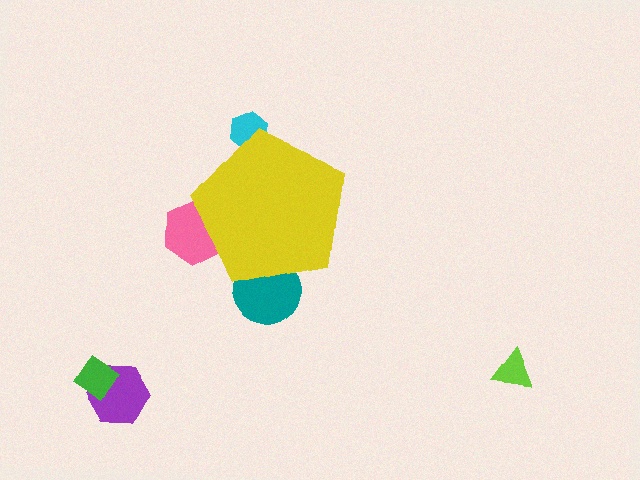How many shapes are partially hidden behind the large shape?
3 shapes are partially hidden.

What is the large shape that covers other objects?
A yellow pentagon.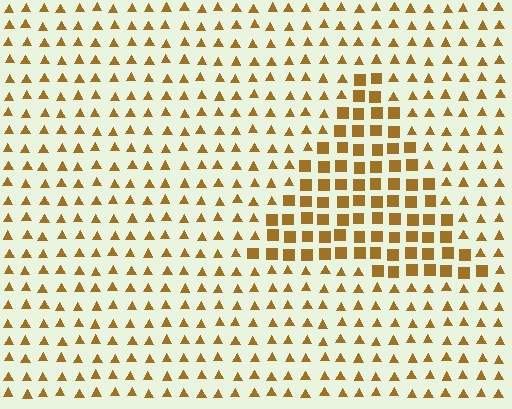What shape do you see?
I see a triangle.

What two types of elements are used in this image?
The image uses squares inside the triangle region and triangles outside it.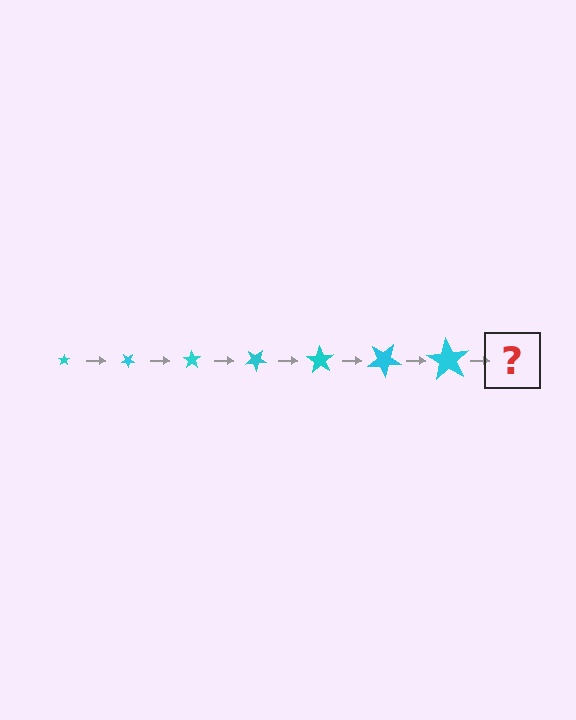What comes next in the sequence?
The next element should be a star, larger than the previous one and rotated 245 degrees from the start.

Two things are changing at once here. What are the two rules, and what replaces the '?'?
The two rules are that the star grows larger each step and it rotates 35 degrees each step. The '?' should be a star, larger than the previous one and rotated 245 degrees from the start.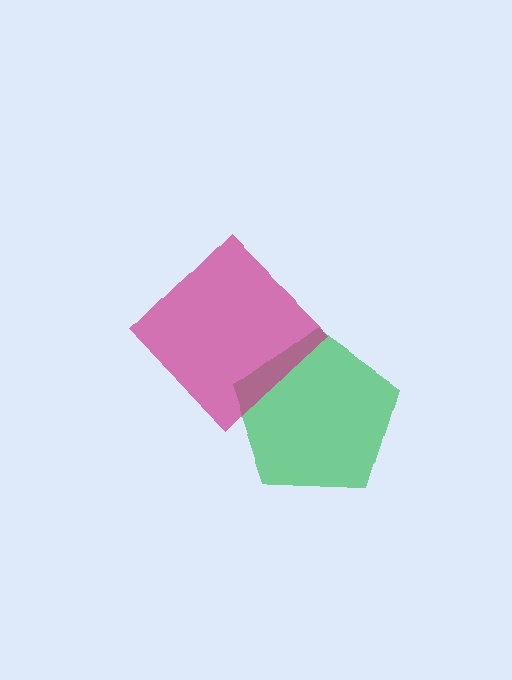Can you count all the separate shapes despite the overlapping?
Yes, there are 2 separate shapes.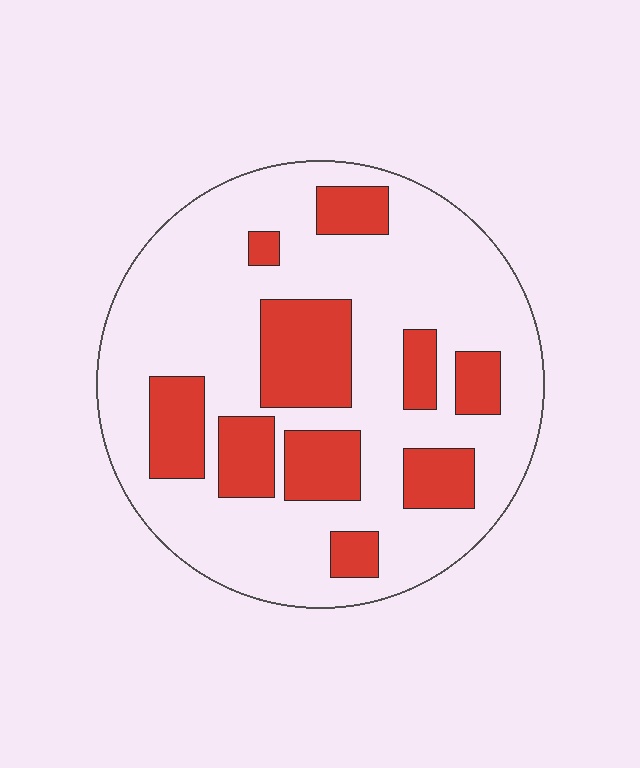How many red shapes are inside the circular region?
10.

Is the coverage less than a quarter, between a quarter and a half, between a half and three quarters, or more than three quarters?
Between a quarter and a half.